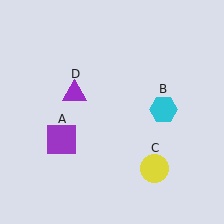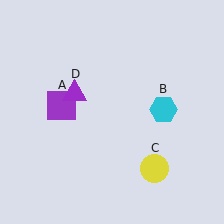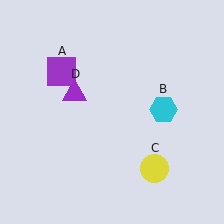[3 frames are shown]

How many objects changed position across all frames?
1 object changed position: purple square (object A).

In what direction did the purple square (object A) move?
The purple square (object A) moved up.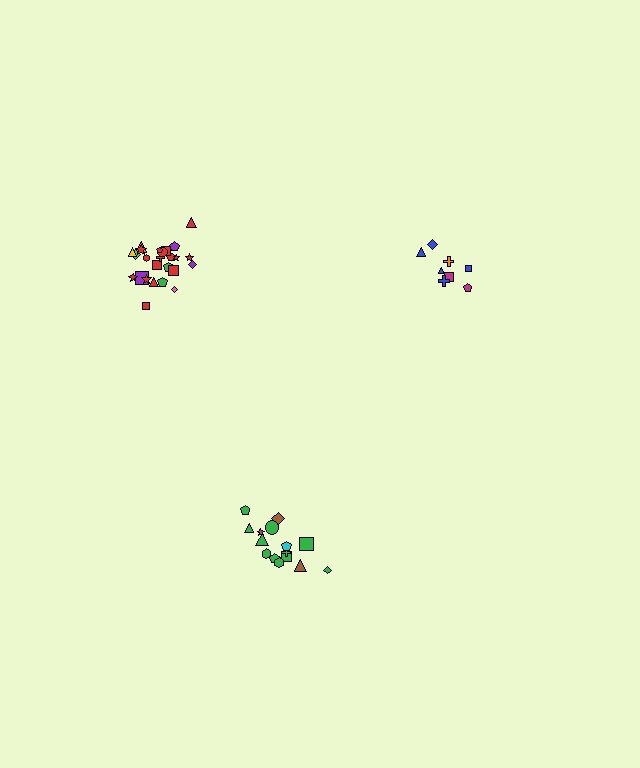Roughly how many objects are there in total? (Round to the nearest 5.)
Roughly 50 objects in total.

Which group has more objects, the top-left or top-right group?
The top-left group.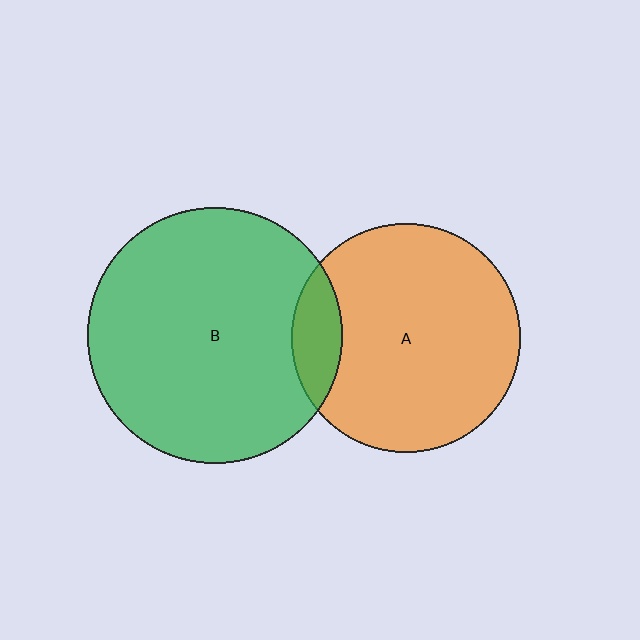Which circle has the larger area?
Circle B (green).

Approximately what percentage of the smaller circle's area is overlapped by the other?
Approximately 15%.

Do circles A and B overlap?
Yes.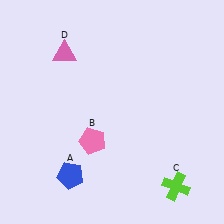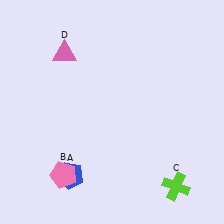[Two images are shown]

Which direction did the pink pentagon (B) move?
The pink pentagon (B) moved down.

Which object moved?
The pink pentagon (B) moved down.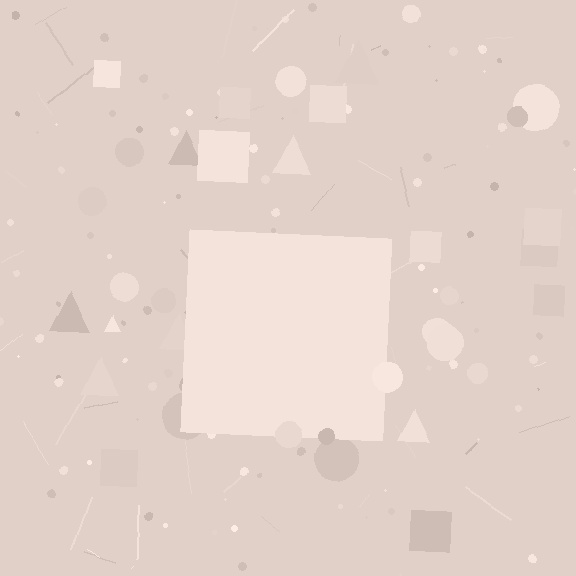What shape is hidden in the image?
A square is hidden in the image.